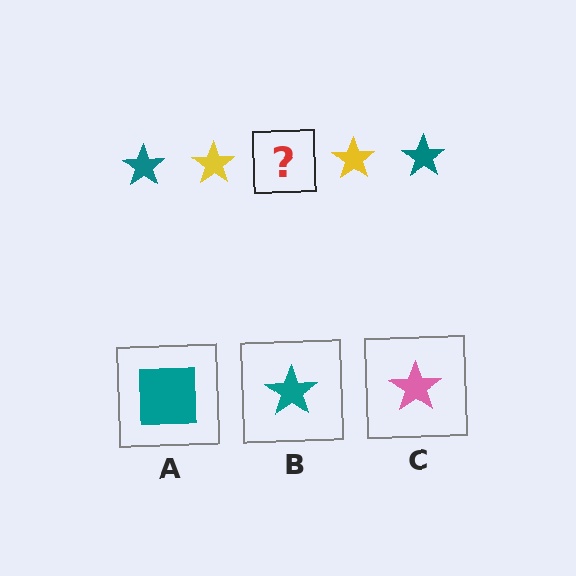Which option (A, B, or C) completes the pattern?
B.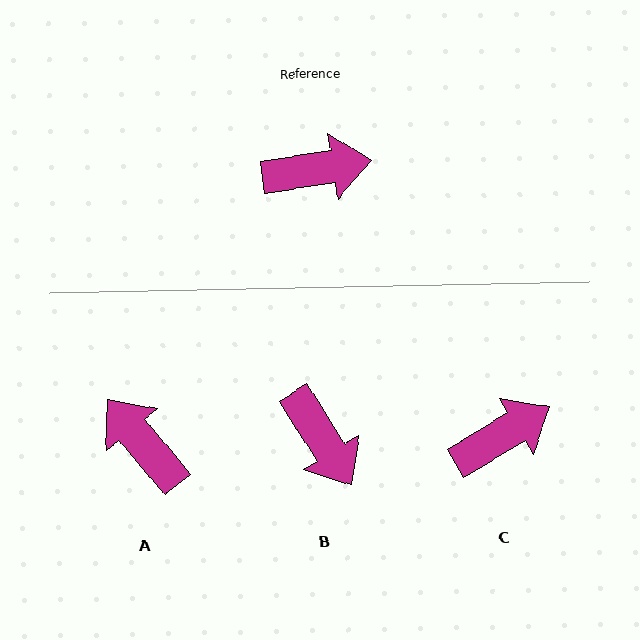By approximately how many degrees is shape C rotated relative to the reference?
Approximately 22 degrees counter-clockwise.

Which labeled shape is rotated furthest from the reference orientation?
A, about 121 degrees away.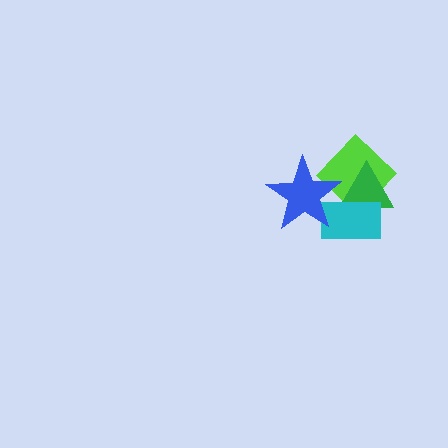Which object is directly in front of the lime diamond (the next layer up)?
The green triangle is directly in front of the lime diamond.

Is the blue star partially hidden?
No, no other shape covers it.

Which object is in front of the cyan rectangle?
The blue star is in front of the cyan rectangle.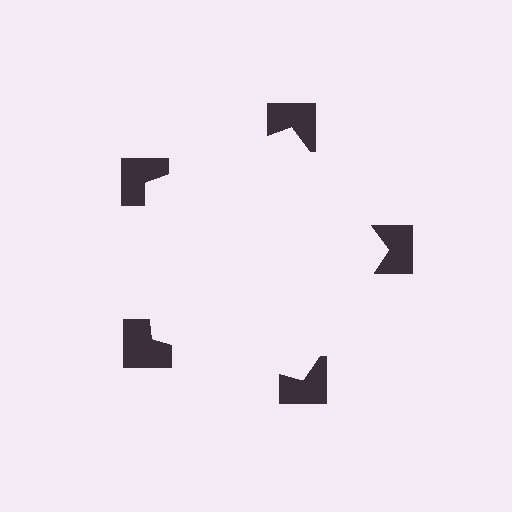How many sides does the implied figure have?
5 sides.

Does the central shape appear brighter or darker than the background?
It typically appears slightly brighter than the background, even though no actual brightness change is drawn.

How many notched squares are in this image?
There are 5 — one at each vertex of the illusory pentagon.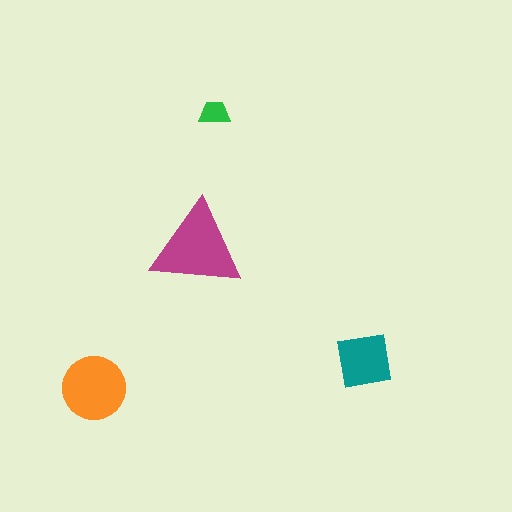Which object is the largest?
The magenta triangle.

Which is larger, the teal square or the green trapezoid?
The teal square.